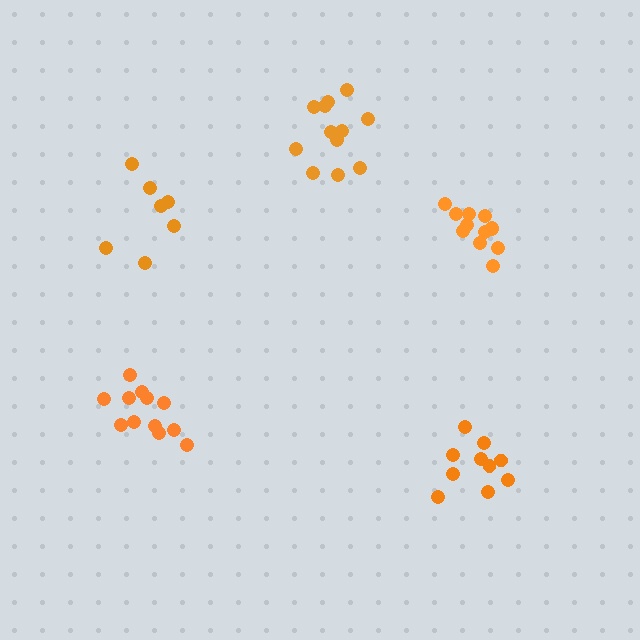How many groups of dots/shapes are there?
There are 5 groups.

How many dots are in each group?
Group 1: 12 dots, Group 2: 12 dots, Group 3: 7 dots, Group 4: 10 dots, Group 5: 12 dots (53 total).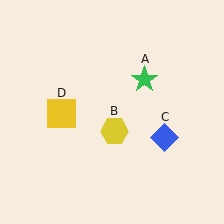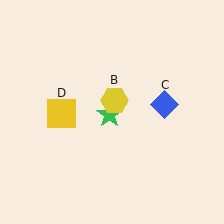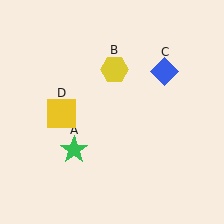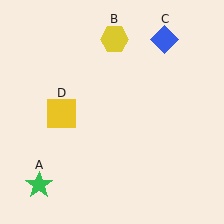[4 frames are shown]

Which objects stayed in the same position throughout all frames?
Yellow square (object D) remained stationary.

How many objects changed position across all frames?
3 objects changed position: green star (object A), yellow hexagon (object B), blue diamond (object C).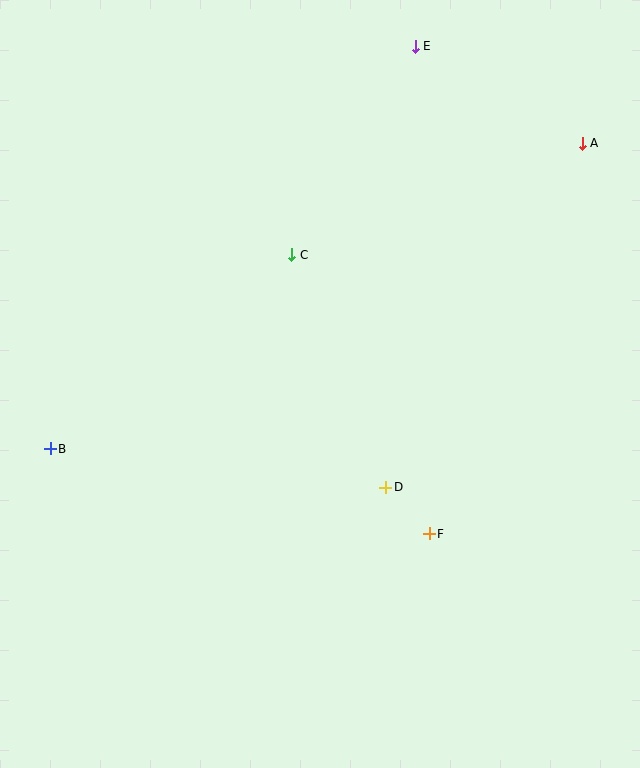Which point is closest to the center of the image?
Point D at (386, 487) is closest to the center.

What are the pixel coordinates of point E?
Point E is at (415, 46).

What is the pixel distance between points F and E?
The distance between F and E is 488 pixels.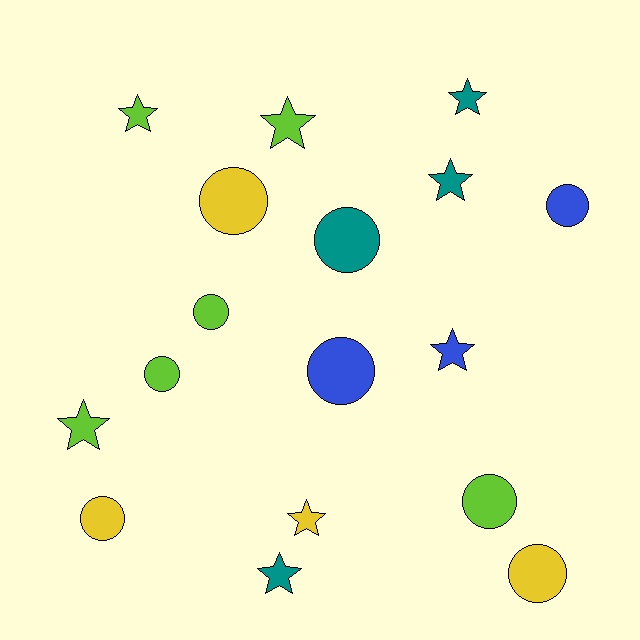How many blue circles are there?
There are 2 blue circles.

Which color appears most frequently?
Lime, with 6 objects.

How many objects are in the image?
There are 17 objects.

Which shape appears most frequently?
Circle, with 9 objects.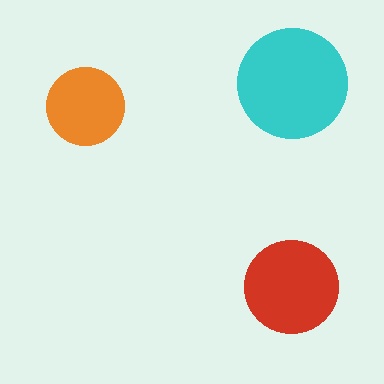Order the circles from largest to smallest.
the cyan one, the red one, the orange one.